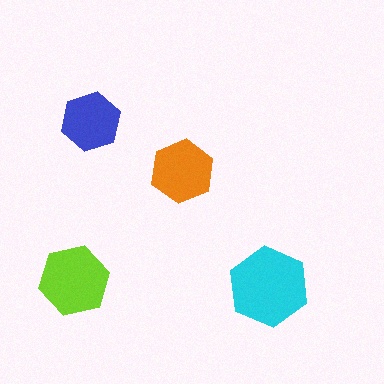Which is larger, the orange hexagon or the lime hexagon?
The lime one.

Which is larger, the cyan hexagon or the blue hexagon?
The cyan one.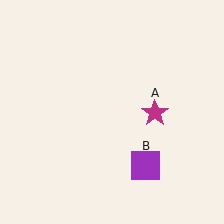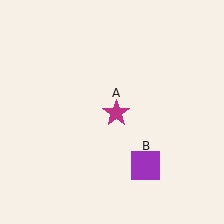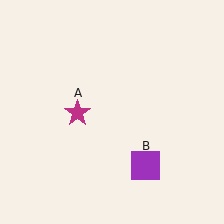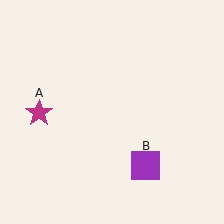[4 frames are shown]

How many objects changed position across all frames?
1 object changed position: magenta star (object A).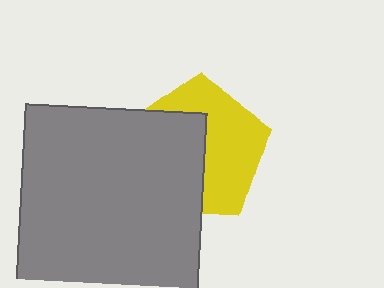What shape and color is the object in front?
The object in front is a gray square.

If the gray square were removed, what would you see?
You would see the complete yellow pentagon.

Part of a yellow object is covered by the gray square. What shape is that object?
It is a pentagon.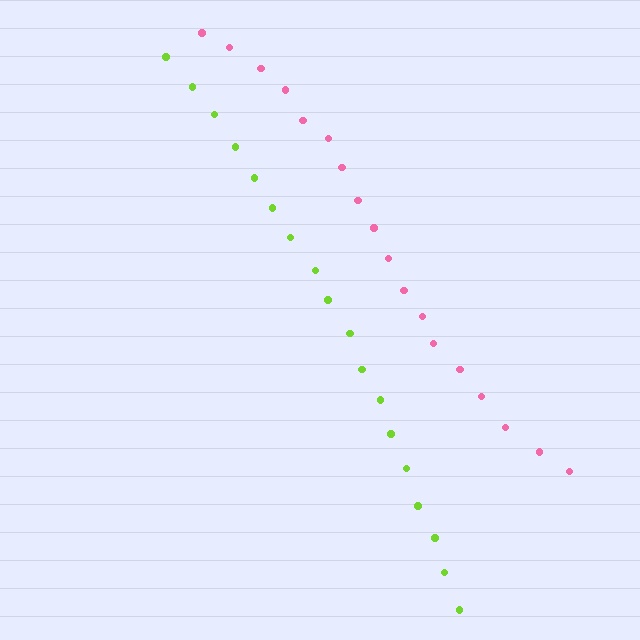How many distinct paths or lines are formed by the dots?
There are 2 distinct paths.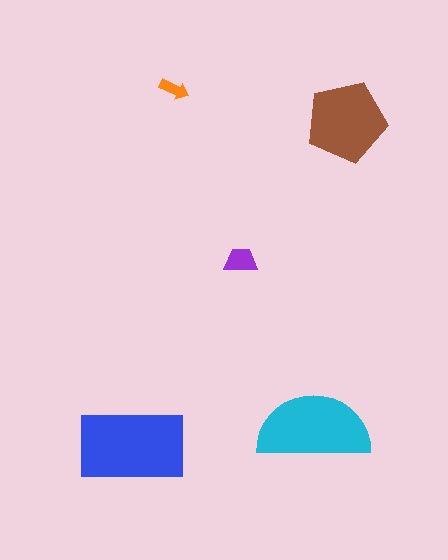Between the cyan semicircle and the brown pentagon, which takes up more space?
The cyan semicircle.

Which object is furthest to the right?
The brown pentagon is rightmost.